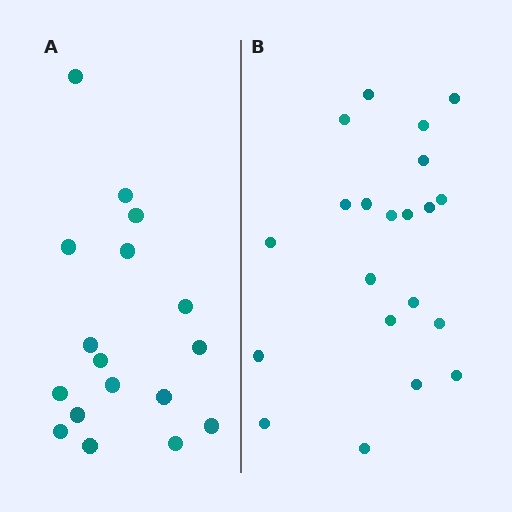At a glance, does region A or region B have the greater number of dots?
Region B (the right region) has more dots.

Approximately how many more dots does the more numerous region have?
Region B has about 4 more dots than region A.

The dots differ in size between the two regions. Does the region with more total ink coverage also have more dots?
No. Region A has more total ink coverage because its dots are larger, but region B actually contains more individual dots. Total area can be misleading — the number of items is what matters here.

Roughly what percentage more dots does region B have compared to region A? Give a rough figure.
About 25% more.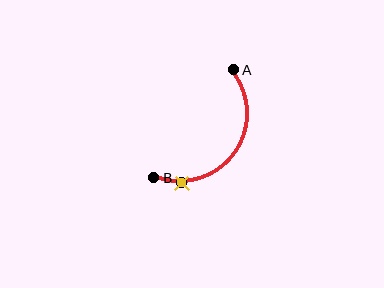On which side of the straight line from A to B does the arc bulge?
The arc bulges below and to the right of the straight line connecting A and B.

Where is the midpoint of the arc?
The arc midpoint is the point on the curve farthest from the straight line joining A and B. It sits below and to the right of that line.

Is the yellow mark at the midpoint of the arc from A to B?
No. The yellow mark lies on the arc but is closer to endpoint B. The arc midpoint would be at the point on the curve equidistant along the arc from both A and B.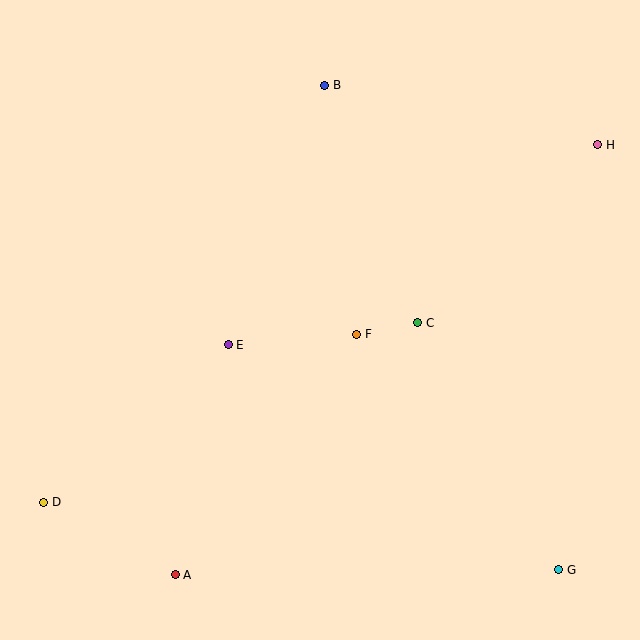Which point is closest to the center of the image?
Point F at (357, 334) is closest to the center.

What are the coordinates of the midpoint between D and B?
The midpoint between D and B is at (184, 294).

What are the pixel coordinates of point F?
Point F is at (357, 334).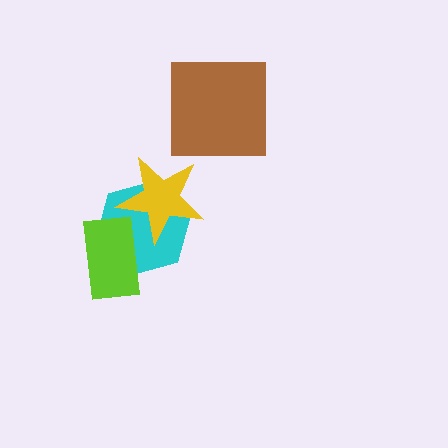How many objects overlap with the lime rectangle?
1 object overlaps with the lime rectangle.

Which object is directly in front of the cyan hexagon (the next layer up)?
The yellow star is directly in front of the cyan hexagon.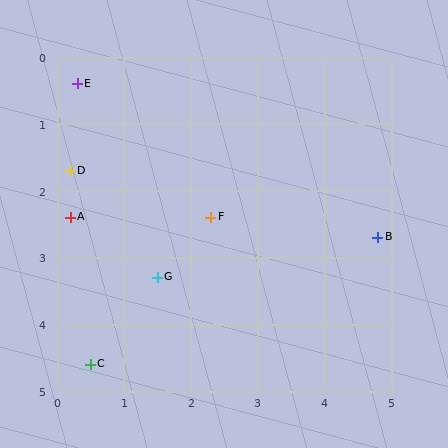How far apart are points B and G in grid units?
Points B and G are about 3.4 grid units apart.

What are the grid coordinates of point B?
Point B is at approximately (4.8, 2.7).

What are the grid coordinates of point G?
Point G is at approximately (1.5, 3.3).